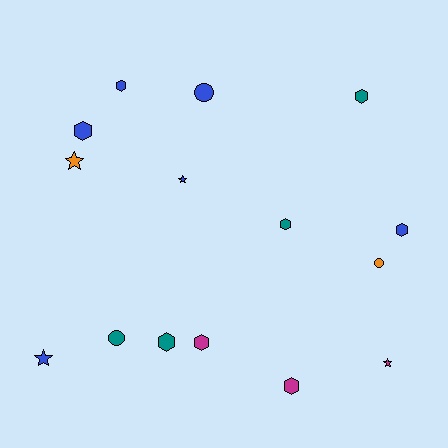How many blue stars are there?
There are 2 blue stars.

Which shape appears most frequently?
Hexagon, with 8 objects.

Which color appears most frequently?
Blue, with 6 objects.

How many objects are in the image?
There are 15 objects.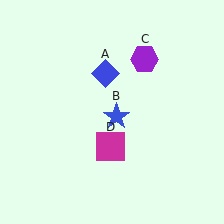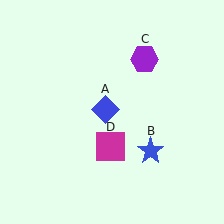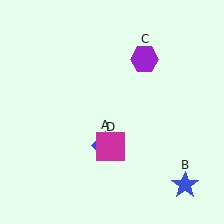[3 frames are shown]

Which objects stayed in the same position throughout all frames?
Purple hexagon (object C) and magenta square (object D) remained stationary.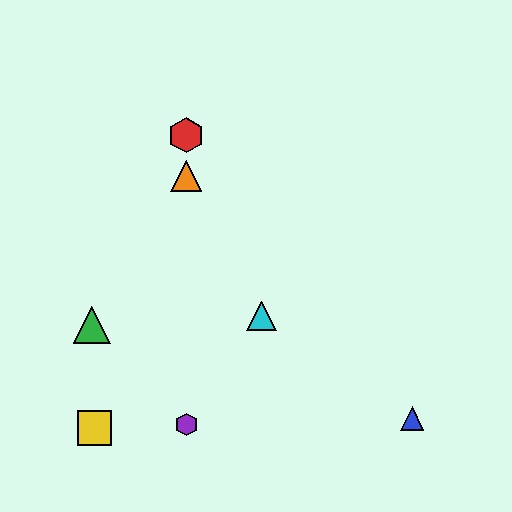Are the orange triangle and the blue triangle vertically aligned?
No, the orange triangle is at x≈186 and the blue triangle is at x≈412.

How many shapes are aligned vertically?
3 shapes (the red hexagon, the purple hexagon, the orange triangle) are aligned vertically.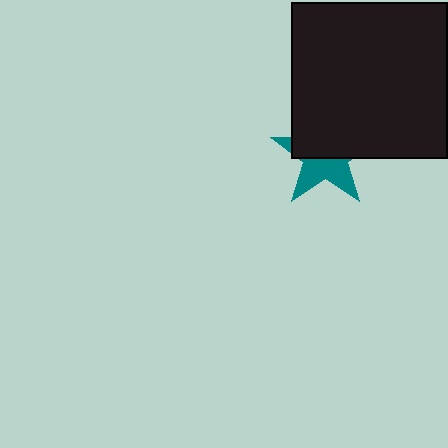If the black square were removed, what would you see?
You would see the complete teal star.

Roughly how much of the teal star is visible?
A small part of it is visible (roughly 44%).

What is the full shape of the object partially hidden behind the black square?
The partially hidden object is a teal star.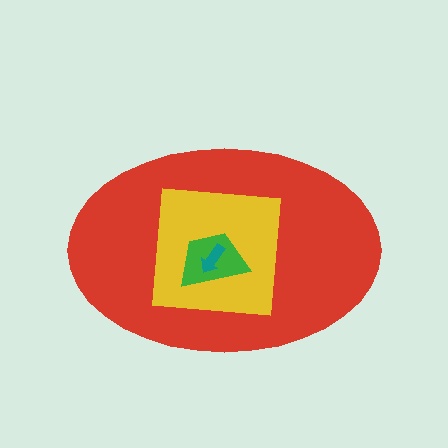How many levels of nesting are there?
4.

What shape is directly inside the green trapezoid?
The teal arrow.